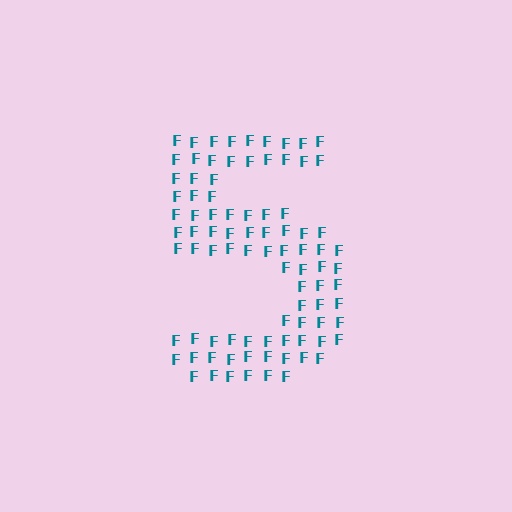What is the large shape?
The large shape is the digit 5.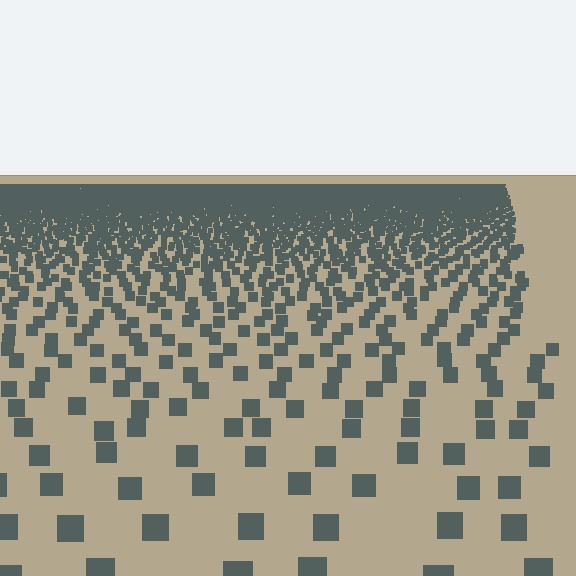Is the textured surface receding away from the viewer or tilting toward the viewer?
The surface is receding away from the viewer. Texture elements get smaller and denser toward the top.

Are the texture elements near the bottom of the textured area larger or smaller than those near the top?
Larger. Near the bottom, elements are closer to the viewer and appear at a bigger on-screen size.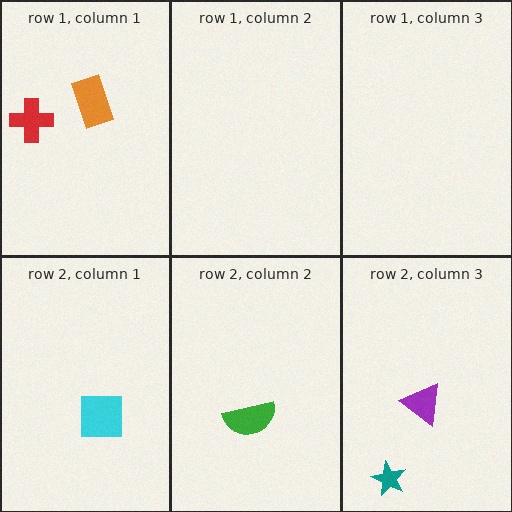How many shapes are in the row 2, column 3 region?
2.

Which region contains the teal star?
The row 2, column 3 region.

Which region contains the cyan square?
The row 2, column 1 region.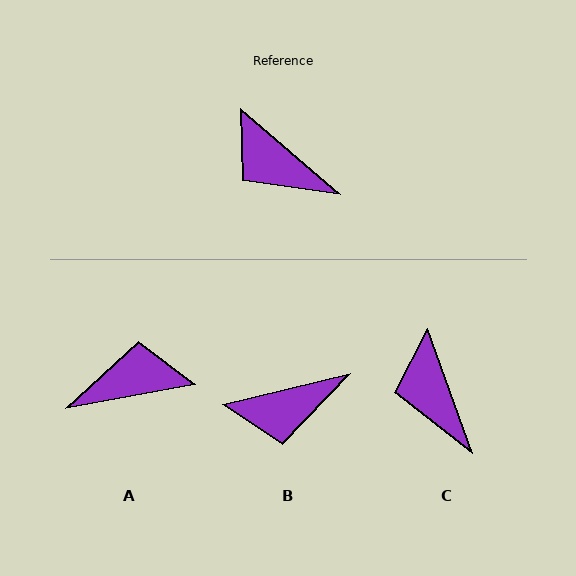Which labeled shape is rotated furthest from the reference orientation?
A, about 129 degrees away.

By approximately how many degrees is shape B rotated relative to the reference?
Approximately 55 degrees counter-clockwise.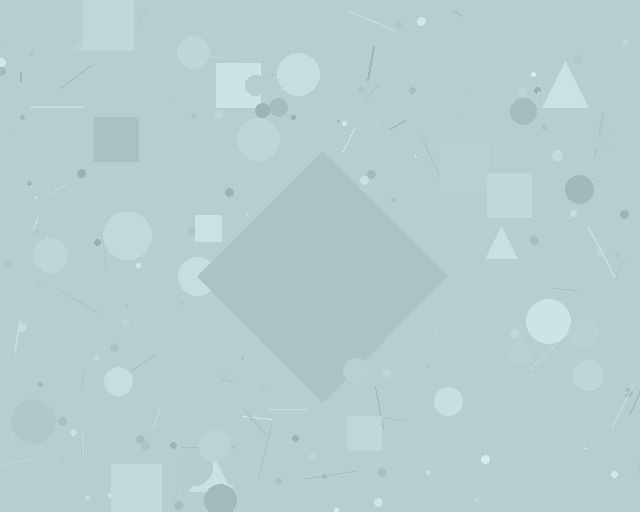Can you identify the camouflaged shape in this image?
The camouflaged shape is a diamond.